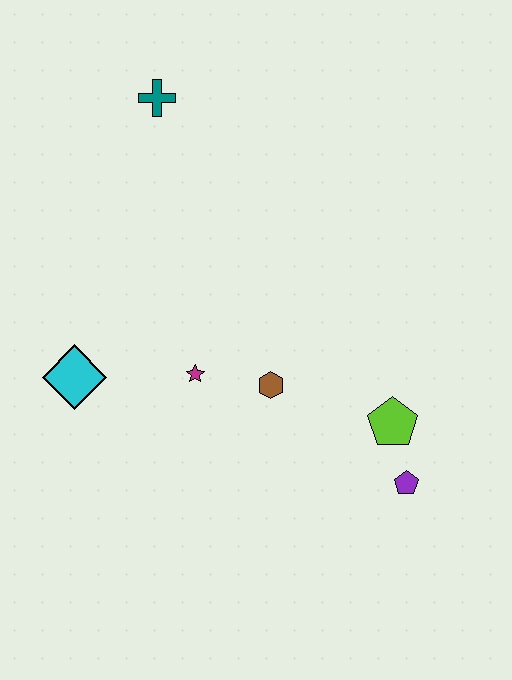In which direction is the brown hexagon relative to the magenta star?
The brown hexagon is to the right of the magenta star.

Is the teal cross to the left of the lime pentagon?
Yes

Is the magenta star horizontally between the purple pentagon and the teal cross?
Yes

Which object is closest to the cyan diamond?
The magenta star is closest to the cyan diamond.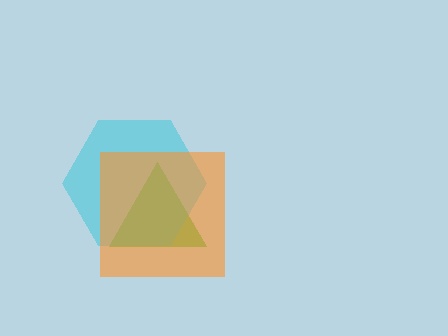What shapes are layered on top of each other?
The layered shapes are: a green triangle, a cyan hexagon, an orange square.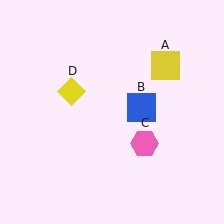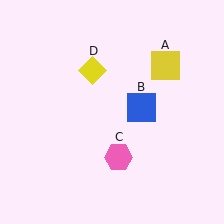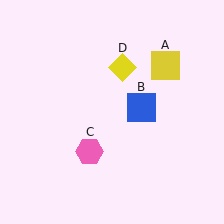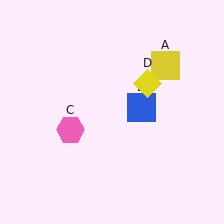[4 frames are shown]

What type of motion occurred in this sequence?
The pink hexagon (object C), yellow diamond (object D) rotated clockwise around the center of the scene.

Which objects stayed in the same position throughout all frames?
Yellow square (object A) and blue square (object B) remained stationary.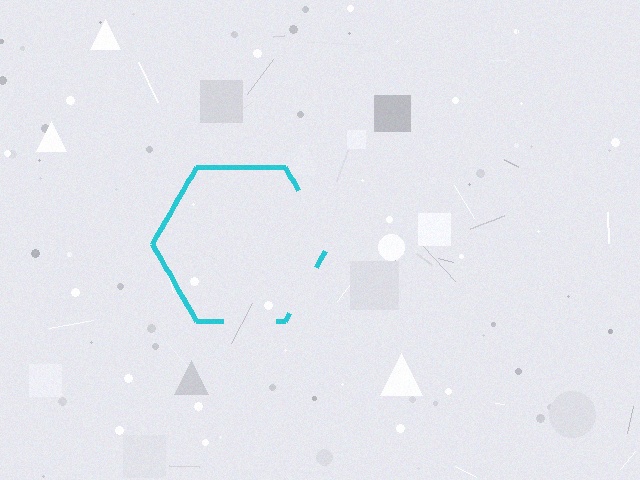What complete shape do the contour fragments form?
The contour fragments form a hexagon.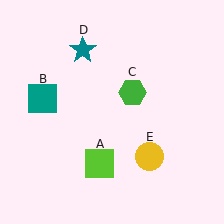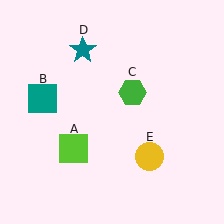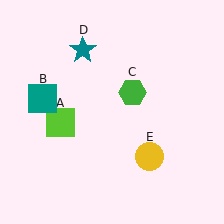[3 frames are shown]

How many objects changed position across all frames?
1 object changed position: lime square (object A).